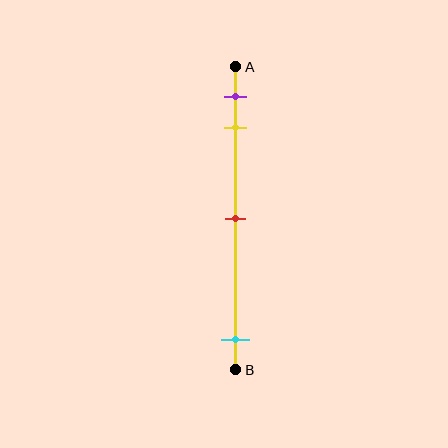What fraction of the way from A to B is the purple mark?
The purple mark is approximately 10% (0.1) of the way from A to B.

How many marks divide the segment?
There are 4 marks dividing the segment.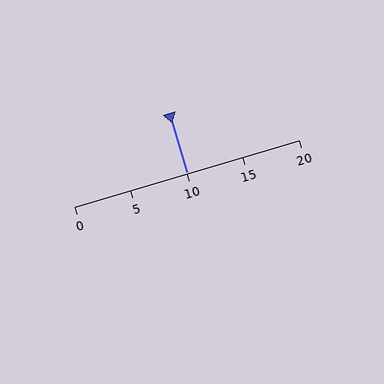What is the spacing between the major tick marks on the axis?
The major ticks are spaced 5 apart.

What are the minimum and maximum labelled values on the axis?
The axis runs from 0 to 20.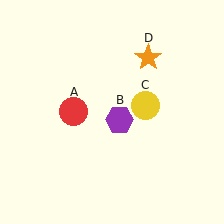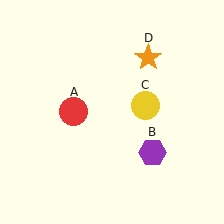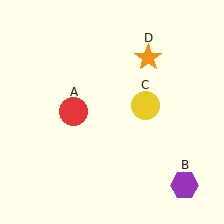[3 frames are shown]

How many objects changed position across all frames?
1 object changed position: purple hexagon (object B).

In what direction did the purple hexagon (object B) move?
The purple hexagon (object B) moved down and to the right.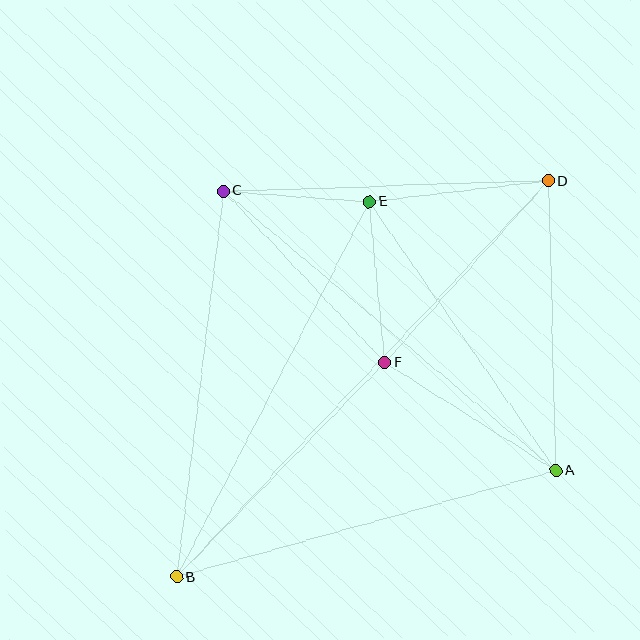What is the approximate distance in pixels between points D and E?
The distance between D and E is approximately 180 pixels.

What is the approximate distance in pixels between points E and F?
The distance between E and F is approximately 161 pixels.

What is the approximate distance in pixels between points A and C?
The distance between A and C is approximately 434 pixels.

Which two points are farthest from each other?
Points B and D are farthest from each other.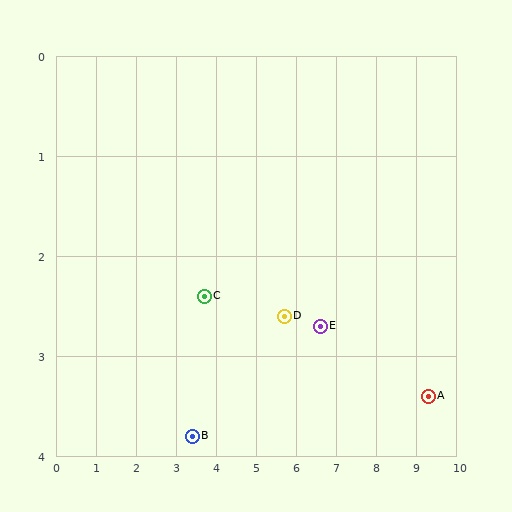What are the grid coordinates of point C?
Point C is at approximately (3.7, 2.4).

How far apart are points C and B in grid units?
Points C and B are about 1.4 grid units apart.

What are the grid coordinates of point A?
Point A is at approximately (9.3, 3.4).